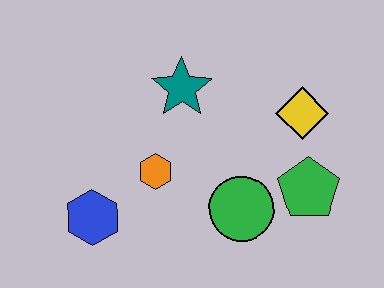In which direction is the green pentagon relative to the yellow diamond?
The green pentagon is below the yellow diamond.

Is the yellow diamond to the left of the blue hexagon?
No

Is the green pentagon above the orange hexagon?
No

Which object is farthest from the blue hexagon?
The yellow diamond is farthest from the blue hexagon.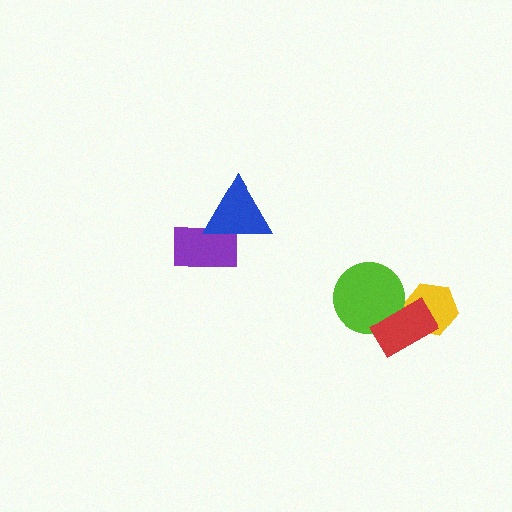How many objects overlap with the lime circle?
1 object overlaps with the lime circle.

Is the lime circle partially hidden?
Yes, it is partially covered by another shape.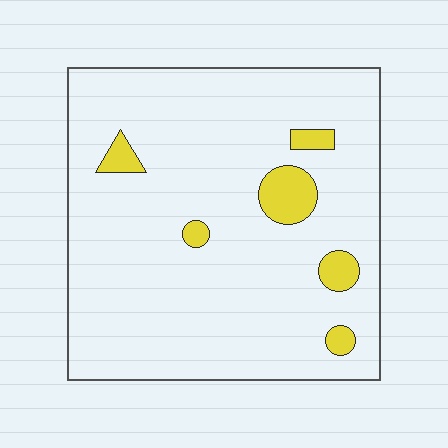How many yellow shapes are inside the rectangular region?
6.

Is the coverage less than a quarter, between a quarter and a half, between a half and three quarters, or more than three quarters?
Less than a quarter.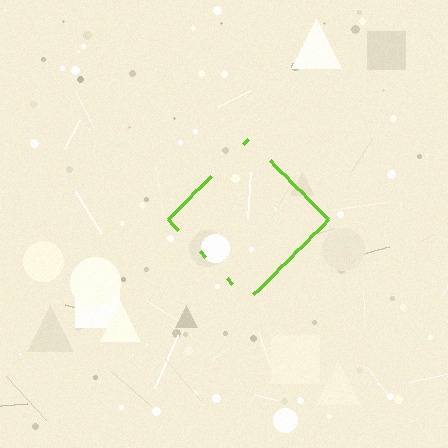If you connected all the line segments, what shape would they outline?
They would outline a diamond.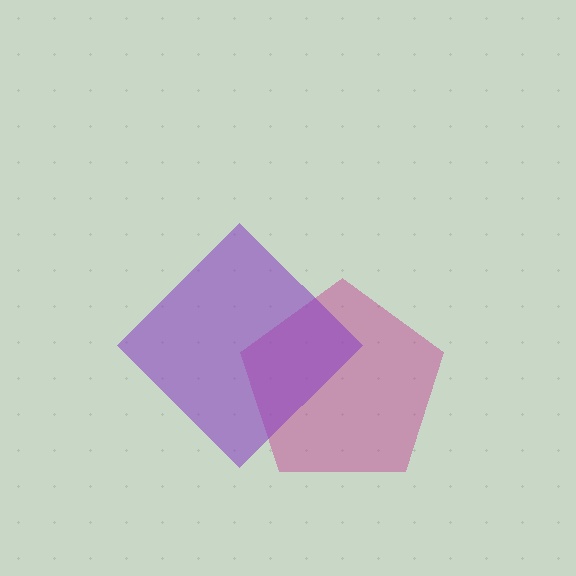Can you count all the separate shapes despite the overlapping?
Yes, there are 2 separate shapes.